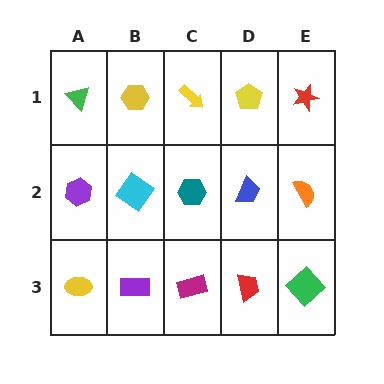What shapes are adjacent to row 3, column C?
A teal hexagon (row 2, column C), a purple rectangle (row 3, column B), a red trapezoid (row 3, column D).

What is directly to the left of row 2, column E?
A blue trapezoid.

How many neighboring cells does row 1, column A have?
2.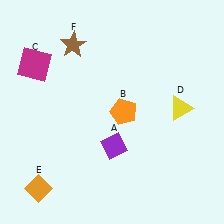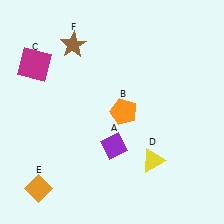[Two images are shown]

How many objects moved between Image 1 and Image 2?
1 object moved between the two images.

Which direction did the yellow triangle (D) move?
The yellow triangle (D) moved down.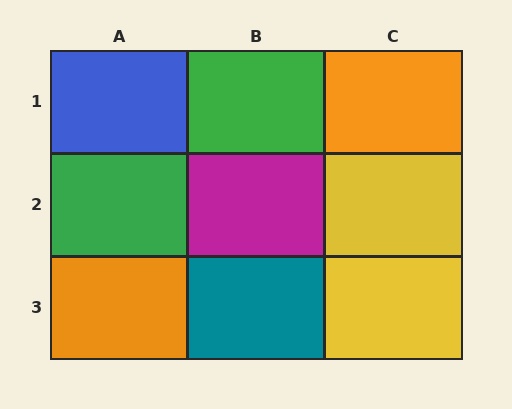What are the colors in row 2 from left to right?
Green, magenta, yellow.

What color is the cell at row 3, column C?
Yellow.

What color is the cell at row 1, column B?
Green.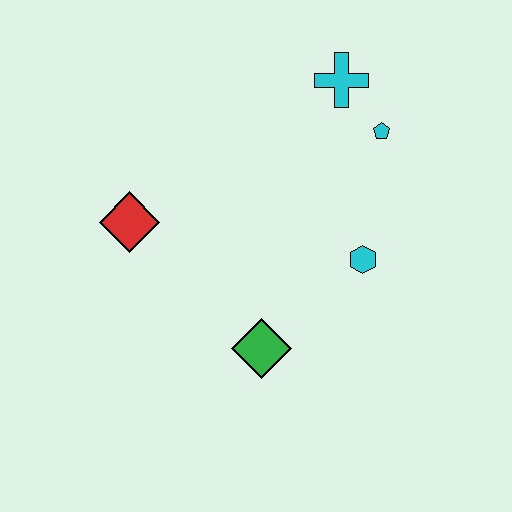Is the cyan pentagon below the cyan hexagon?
No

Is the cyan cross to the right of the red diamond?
Yes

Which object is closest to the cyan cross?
The cyan pentagon is closest to the cyan cross.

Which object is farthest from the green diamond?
The cyan cross is farthest from the green diamond.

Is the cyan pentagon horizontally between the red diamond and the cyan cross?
No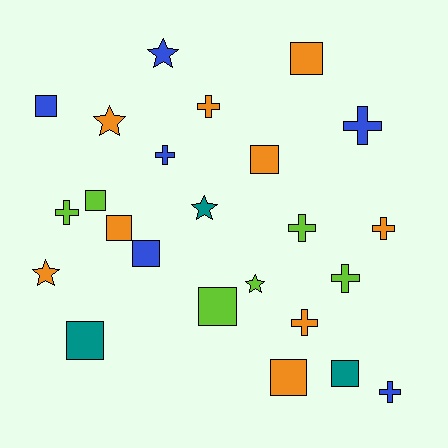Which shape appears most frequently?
Square, with 10 objects.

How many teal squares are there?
There are 2 teal squares.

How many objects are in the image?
There are 24 objects.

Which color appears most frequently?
Orange, with 9 objects.